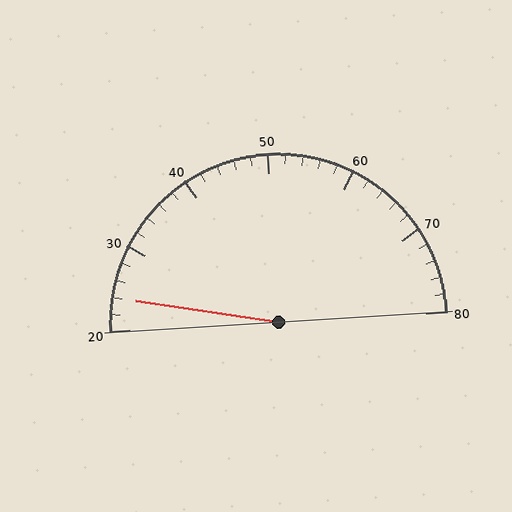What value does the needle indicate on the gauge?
The needle indicates approximately 24.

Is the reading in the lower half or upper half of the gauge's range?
The reading is in the lower half of the range (20 to 80).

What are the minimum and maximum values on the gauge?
The gauge ranges from 20 to 80.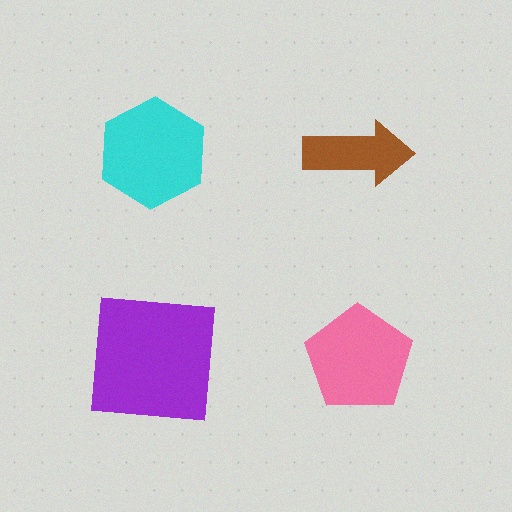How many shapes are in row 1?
2 shapes.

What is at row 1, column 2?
A brown arrow.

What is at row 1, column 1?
A cyan hexagon.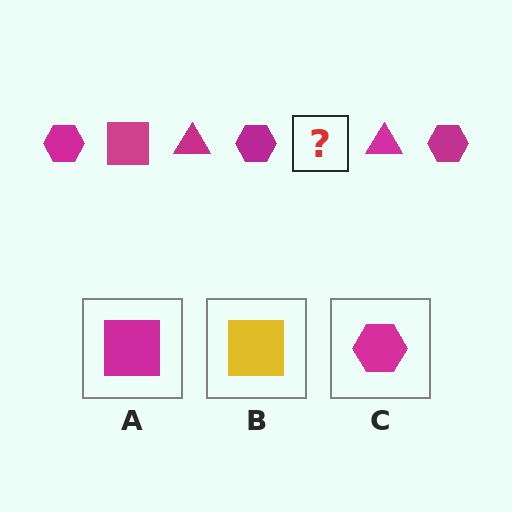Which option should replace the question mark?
Option A.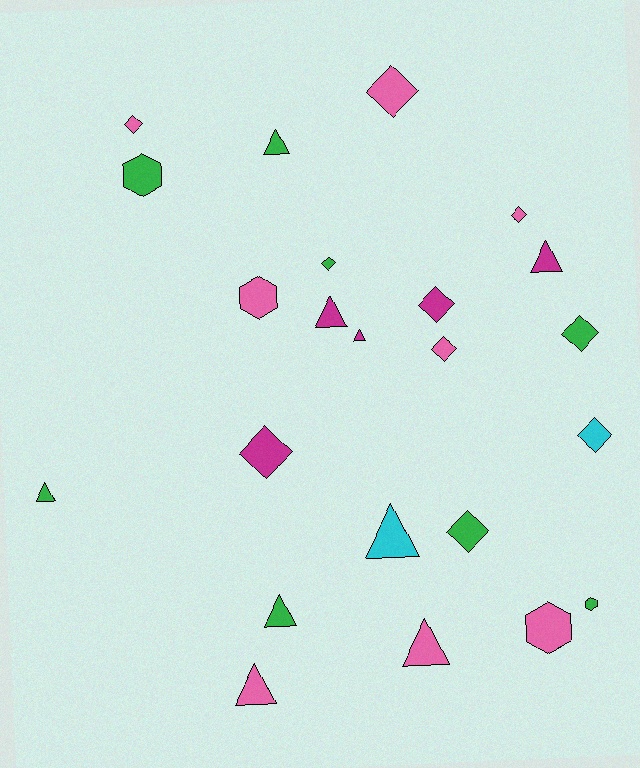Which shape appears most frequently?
Diamond, with 10 objects.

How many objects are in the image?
There are 23 objects.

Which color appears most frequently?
Green, with 8 objects.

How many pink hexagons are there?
There are 2 pink hexagons.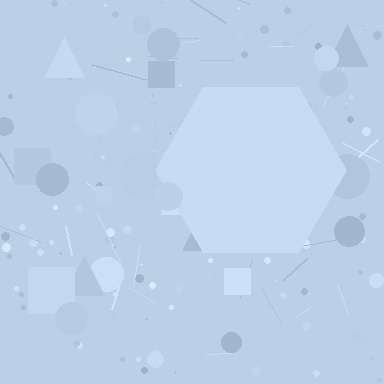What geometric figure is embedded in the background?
A hexagon is embedded in the background.